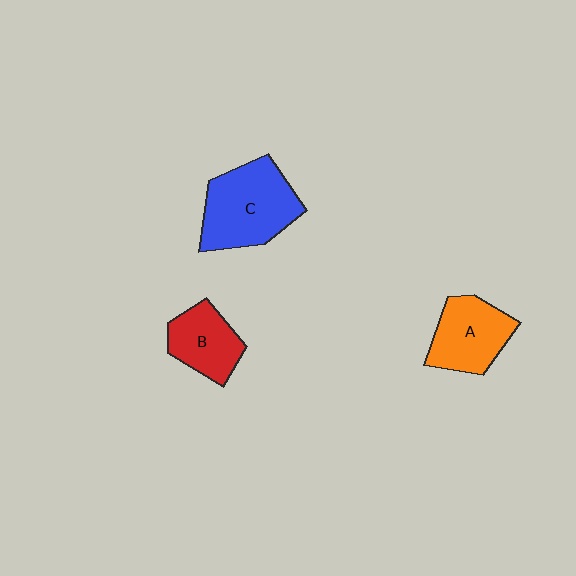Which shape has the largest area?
Shape C (blue).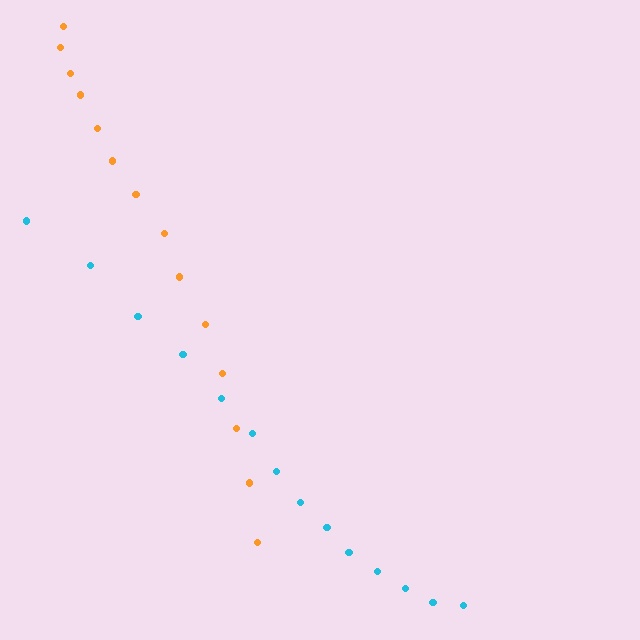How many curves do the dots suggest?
There are 2 distinct paths.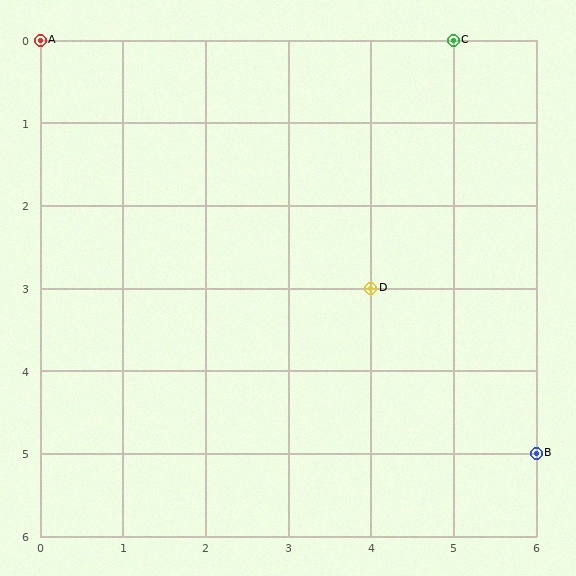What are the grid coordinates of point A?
Point A is at grid coordinates (0, 0).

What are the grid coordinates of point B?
Point B is at grid coordinates (6, 5).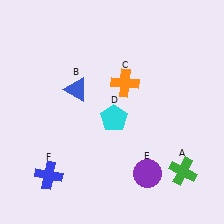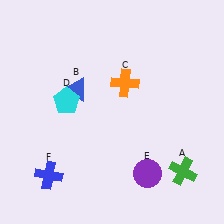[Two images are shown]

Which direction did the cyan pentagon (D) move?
The cyan pentagon (D) moved left.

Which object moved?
The cyan pentagon (D) moved left.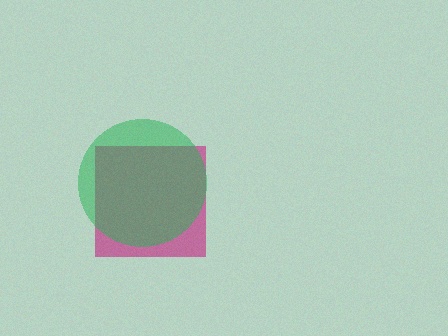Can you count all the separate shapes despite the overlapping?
Yes, there are 2 separate shapes.